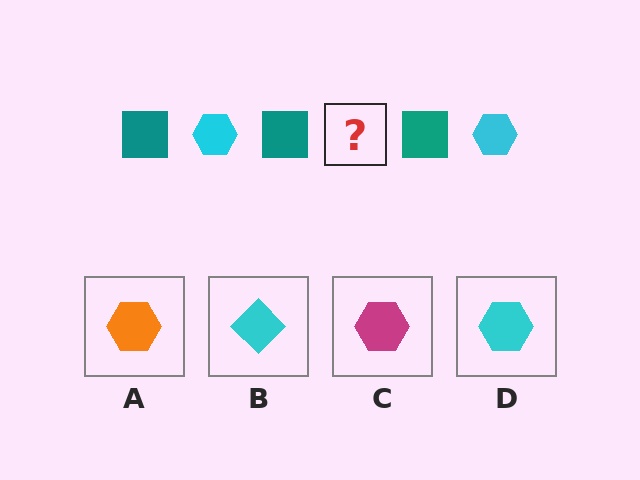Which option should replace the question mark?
Option D.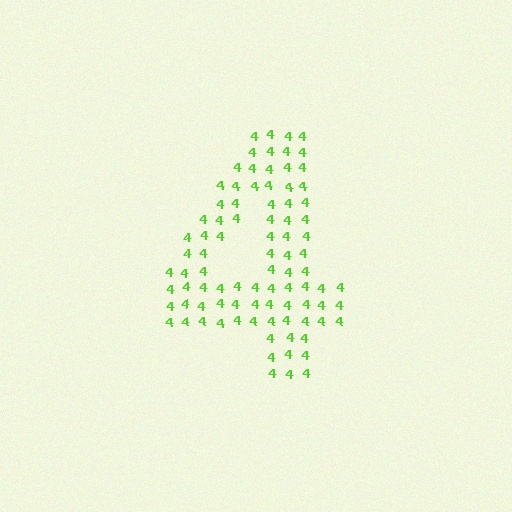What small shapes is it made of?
It is made of small digit 4's.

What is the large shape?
The large shape is the digit 4.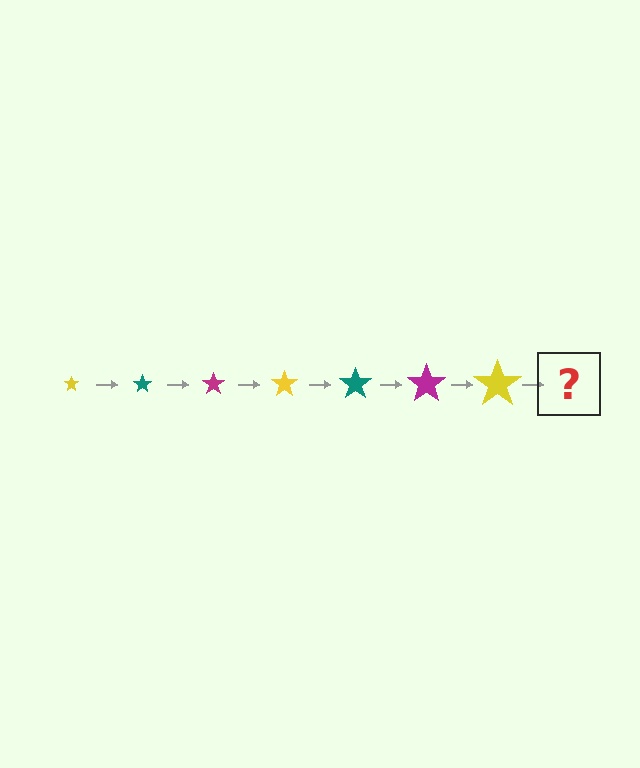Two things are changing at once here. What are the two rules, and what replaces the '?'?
The two rules are that the star grows larger each step and the color cycles through yellow, teal, and magenta. The '?' should be a teal star, larger than the previous one.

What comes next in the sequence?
The next element should be a teal star, larger than the previous one.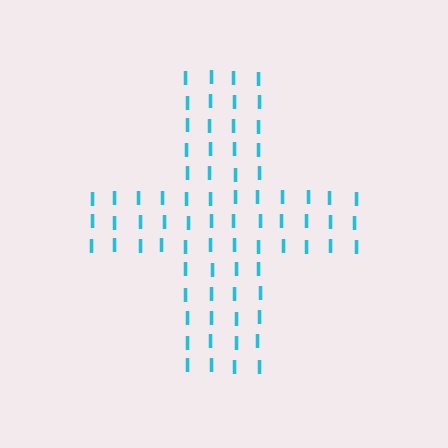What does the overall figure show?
The overall figure shows a cross.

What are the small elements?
The small elements are letter I's.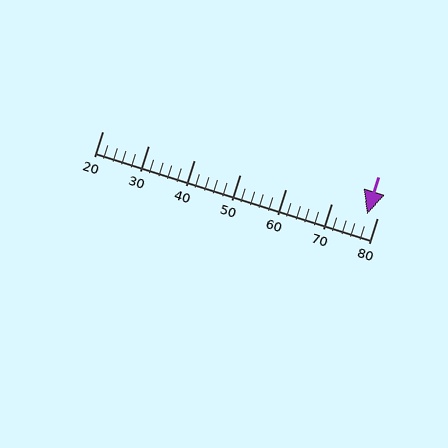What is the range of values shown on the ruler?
The ruler shows values from 20 to 80.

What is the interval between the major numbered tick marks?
The major tick marks are spaced 10 units apart.